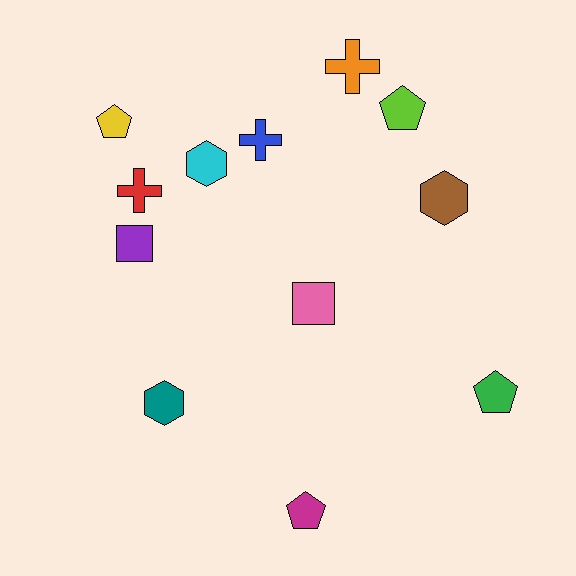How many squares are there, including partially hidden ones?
There are 2 squares.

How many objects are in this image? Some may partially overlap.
There are 12 objects.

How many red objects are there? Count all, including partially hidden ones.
There is 1 red object.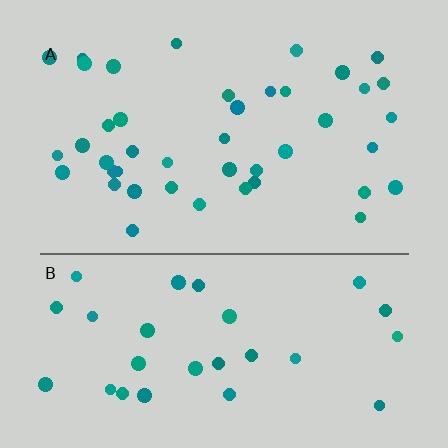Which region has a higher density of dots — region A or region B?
A (the top).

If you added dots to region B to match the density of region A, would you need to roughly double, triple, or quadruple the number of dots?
Approximately double.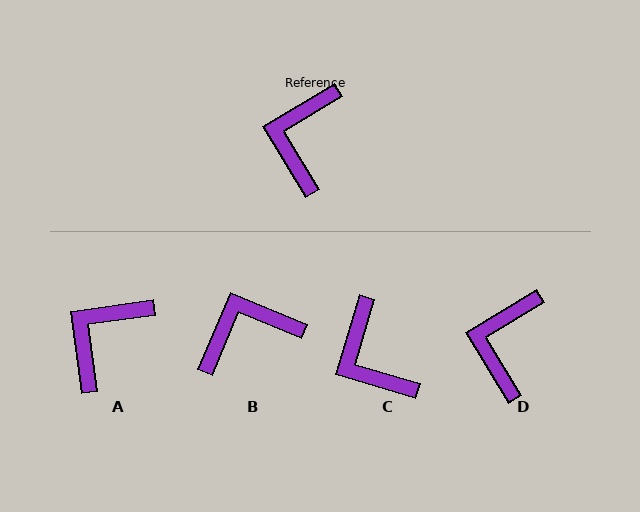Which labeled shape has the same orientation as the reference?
D.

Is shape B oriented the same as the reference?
No, it is off by about 54 degrees.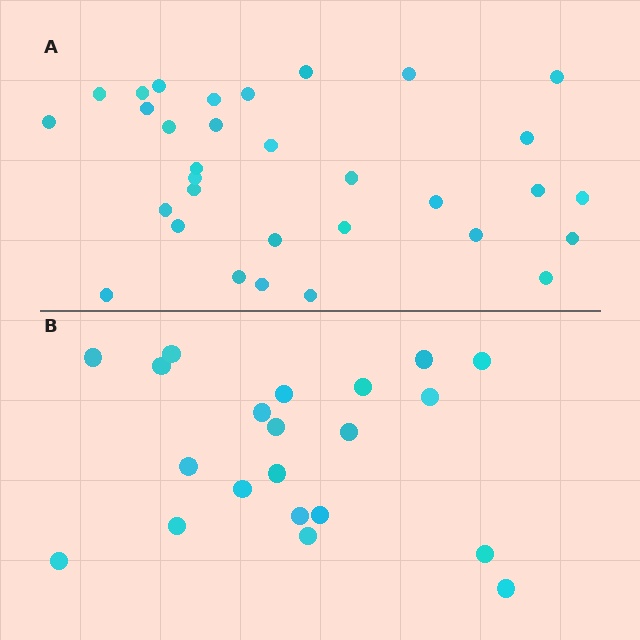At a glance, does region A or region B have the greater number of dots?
Region A (the top region) has more dots.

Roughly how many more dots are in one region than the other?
Region A has roughly 12 or so more dots than region B.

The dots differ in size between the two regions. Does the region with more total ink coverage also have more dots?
No. Region B has more total ink coverage because its dots are larger, but region A actually contains more individual dots. Total area can be misleading — the number of items is what matters here.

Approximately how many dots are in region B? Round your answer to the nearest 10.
About 20 dots. (The exact count is 21, which rounds to 20.)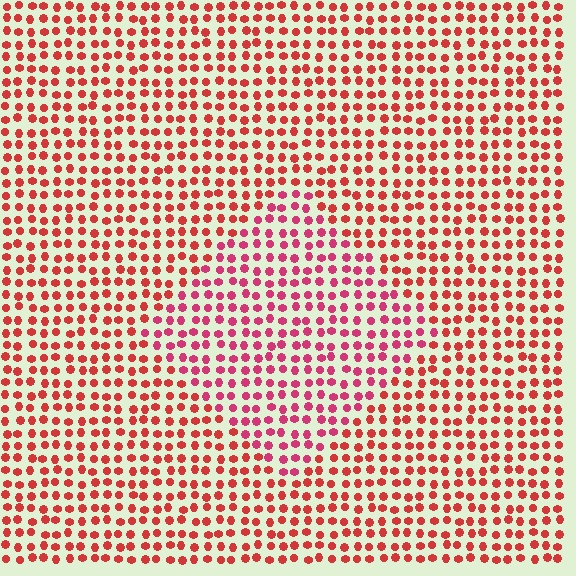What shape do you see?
I see a diamond.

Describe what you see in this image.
The image is filled with small red elements in a uniform arrangement. A diamond-shaped region is visible where the elements are tinted to a slightly different hue, forming a subtle color boundary.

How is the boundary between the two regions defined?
The boundary is defined purely by a slight shift in hue (about 24 degrees). Spacing, size, and orientation are identical on both sides.